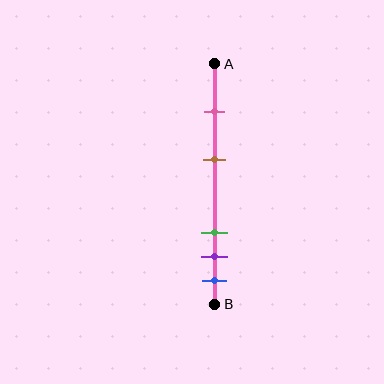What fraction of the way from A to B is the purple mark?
The purple mark is approximately 80% (0.8) of the way from A to B.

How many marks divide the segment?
There are 5 marks dividing the segment.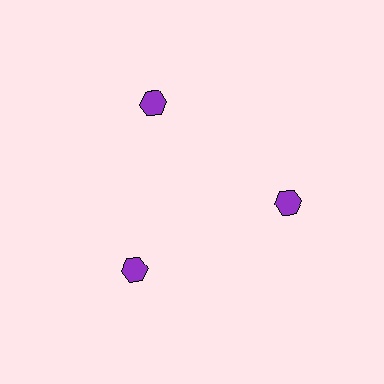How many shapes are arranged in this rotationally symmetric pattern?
There are 3 shapes, arranged in 3 groups of 1.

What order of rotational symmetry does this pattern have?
This pattern has 3-fold rotational symmetry.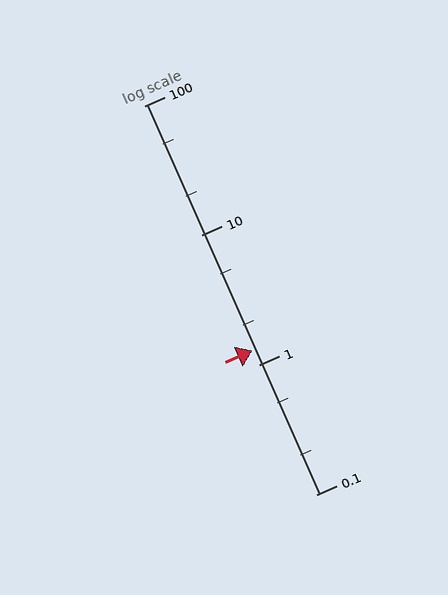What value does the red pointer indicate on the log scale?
The pointer indicates approximately 1.3.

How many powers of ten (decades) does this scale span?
The scale spans 3 decades, from 0.1 to 100.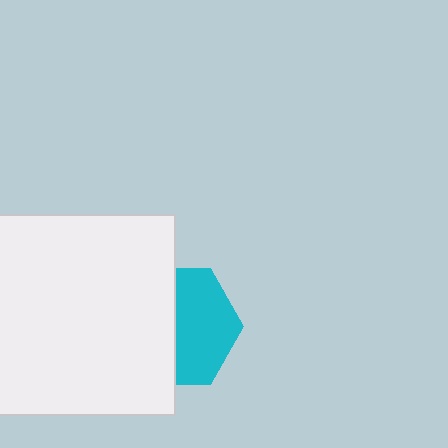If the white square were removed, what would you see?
You would see the complete cyan hexagon.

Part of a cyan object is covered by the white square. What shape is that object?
It is a hexagon.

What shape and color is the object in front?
The object in front is a white square.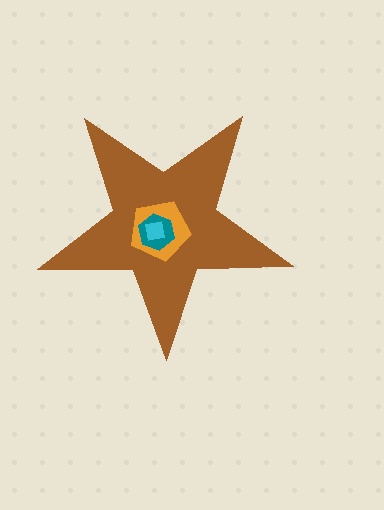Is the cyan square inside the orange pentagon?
Yes.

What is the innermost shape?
The cyan square.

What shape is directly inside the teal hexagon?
The cyan square.